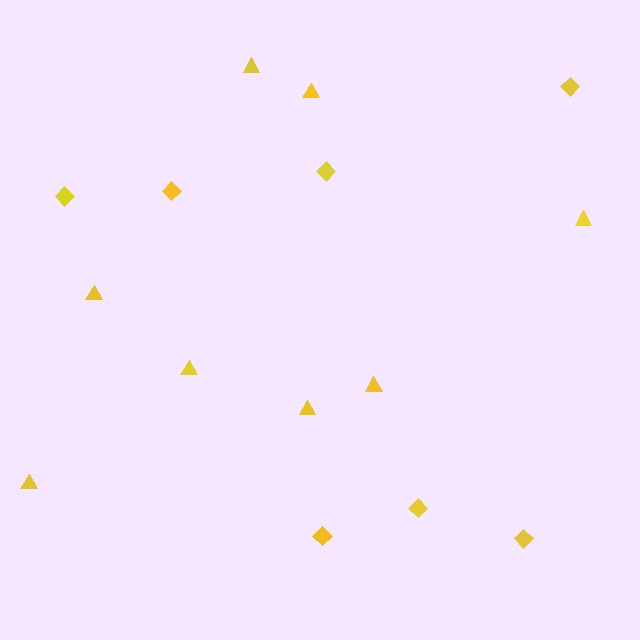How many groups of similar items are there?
There are 2 groups: one group of diamonds (7) and one group of triangles (8).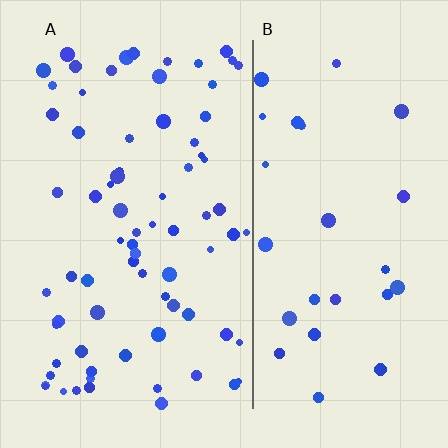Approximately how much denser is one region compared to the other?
Approximately 2.7× — region A over region B.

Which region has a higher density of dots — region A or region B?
A (the left).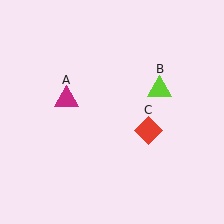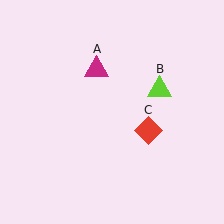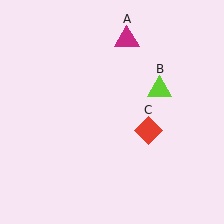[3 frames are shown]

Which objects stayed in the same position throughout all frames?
Lime triangle (object B) and red diamond (object C) remained stationary.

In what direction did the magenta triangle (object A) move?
The magenta triangle (object A) moved up and to the right.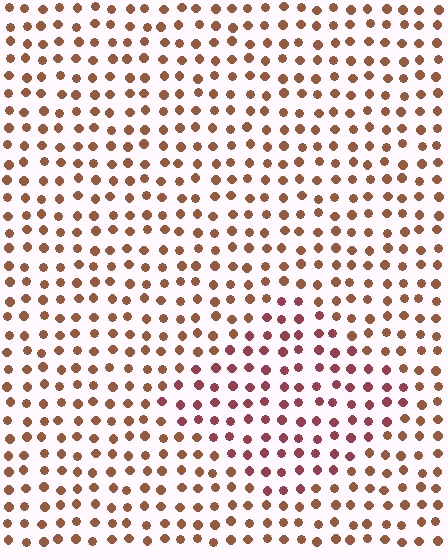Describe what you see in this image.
The image is filled with small brown elements in a uniform arrangement. A diamond-shaped region is visible where the elements are tinted to a slightly different hue, forming a subtle color boundary.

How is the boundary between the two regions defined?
The boundary is defined purely by a slight shift in hue (about 32 degrees). Spacing, size, and orientation are identical on both sides.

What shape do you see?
I see a diamond.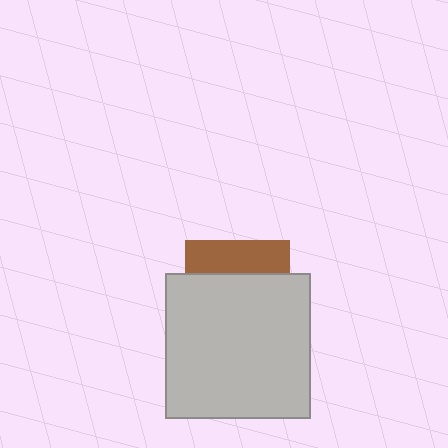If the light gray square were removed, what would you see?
You would see the complete brown square.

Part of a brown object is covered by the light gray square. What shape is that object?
It is a square.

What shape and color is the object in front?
The object in front is a light gray square.